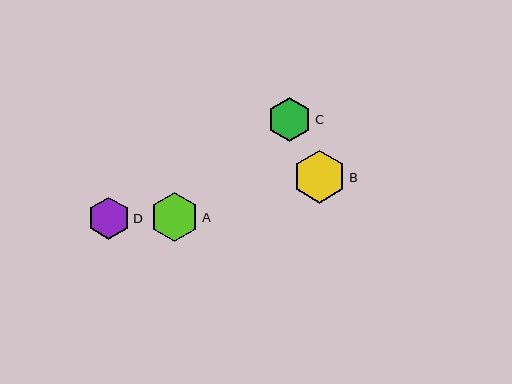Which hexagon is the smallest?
Hexagon D is the smallest with a size of approximately 42 pixels.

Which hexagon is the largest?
Hexagon B is the largest with a size of approximately 53 pixels.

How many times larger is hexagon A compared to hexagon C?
Hexagon A is approximately 1.1 times the size of hexagon C.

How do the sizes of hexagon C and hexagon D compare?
Hexagon C and hexagon D are approximately the same size.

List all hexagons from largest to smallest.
From largest to smallest: B, A, C, D.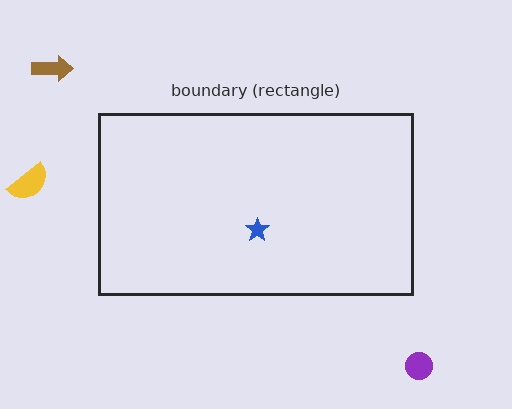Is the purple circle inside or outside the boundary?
Outside.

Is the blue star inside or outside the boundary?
Inside.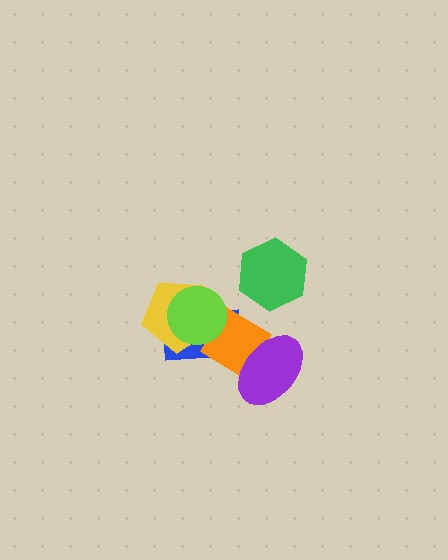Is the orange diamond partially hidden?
Yes, it is partially covered by another shape.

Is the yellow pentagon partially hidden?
Yes, it is partially covered by another shape.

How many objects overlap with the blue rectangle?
3 objects overlap with the blue rectangle.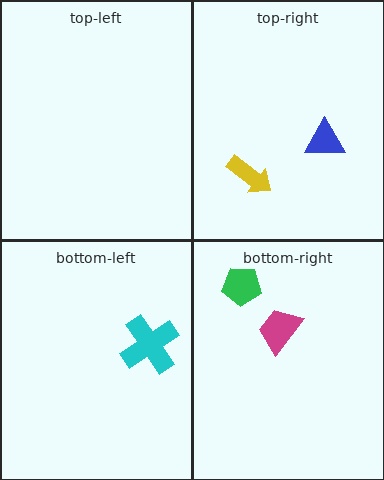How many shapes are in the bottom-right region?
2.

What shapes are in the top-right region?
The blue triangle, the yellow arrow.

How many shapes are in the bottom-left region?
1.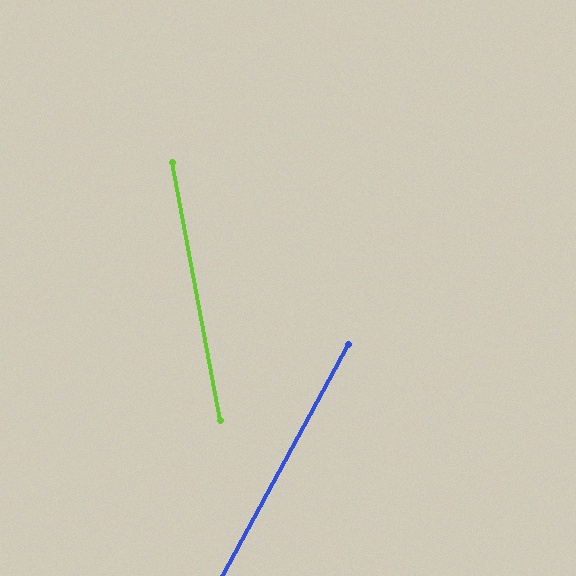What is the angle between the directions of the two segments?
Approximately 39 degrees.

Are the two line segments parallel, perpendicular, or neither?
Neither parallel nor perpendicular — they differ by about 39°.